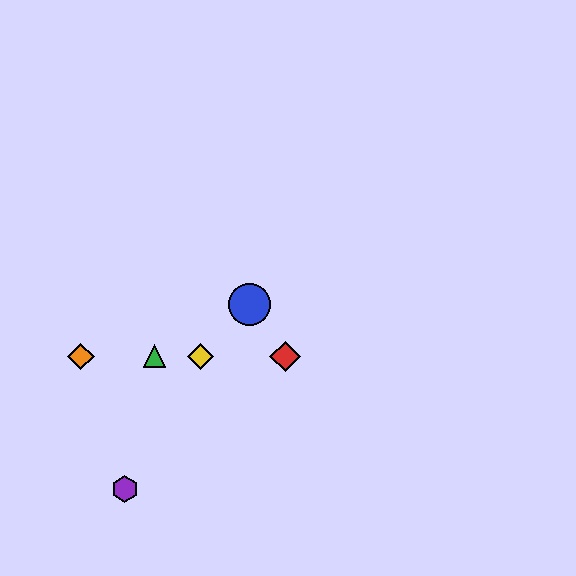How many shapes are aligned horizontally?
4 shapes (the red diamond, the green triangle, the yellow diamond, the orange diamond) are aligned horizontally.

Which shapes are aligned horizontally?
The red diamond, the green triangle, the yellow diamond, the orange diamond are aligned horizontally.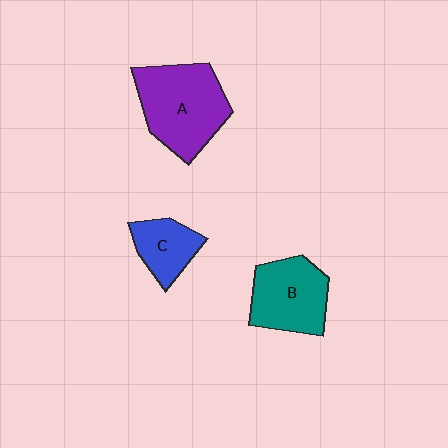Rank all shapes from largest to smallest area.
From largest to smallest: A (purple), B (teal), C (blue).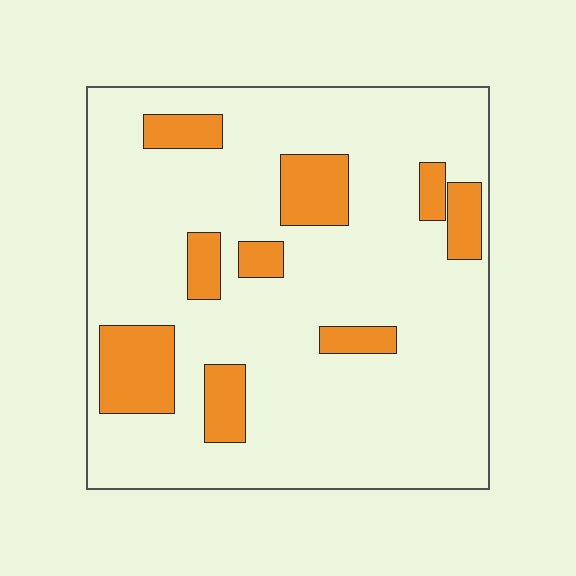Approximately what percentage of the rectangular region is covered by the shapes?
Approximately 15%.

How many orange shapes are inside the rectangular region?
9.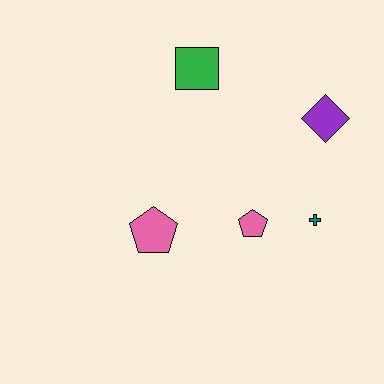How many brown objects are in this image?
There are no brown objects.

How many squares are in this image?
There is 1 square.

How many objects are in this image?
There are 5 objects.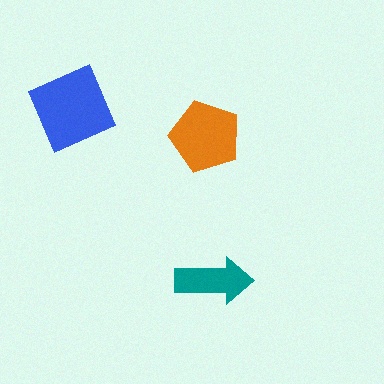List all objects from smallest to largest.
The teal arrow, the orange pentagon, the blue square.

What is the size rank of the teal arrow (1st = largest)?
3rd.